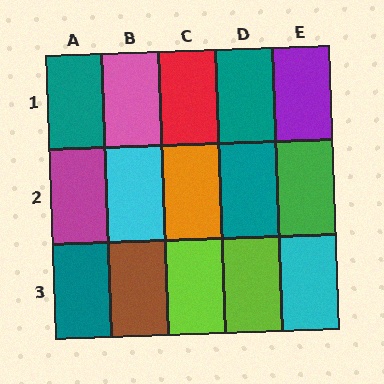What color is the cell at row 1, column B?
Pink.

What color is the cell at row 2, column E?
Green.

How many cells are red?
1 cell is red.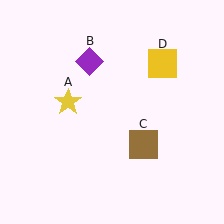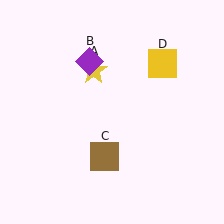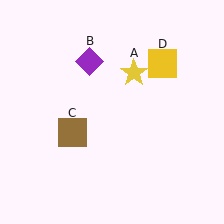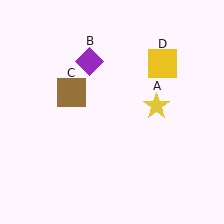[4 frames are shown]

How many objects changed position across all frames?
2 objects changed position: yellow star (object A), brown square (object C).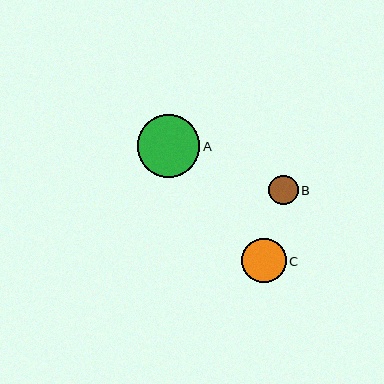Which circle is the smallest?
Circle B is the smallest with a size of approximately 30 pixels.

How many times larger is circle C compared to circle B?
Circle C is approximately 1.5 times the size of circle B.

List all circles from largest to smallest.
From largest to smallest: A, C, B.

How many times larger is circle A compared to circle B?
Circle A is approximately 2.1 times the size of circle B.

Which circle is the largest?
Circle A is the largest with a size of approximately 63 pixels.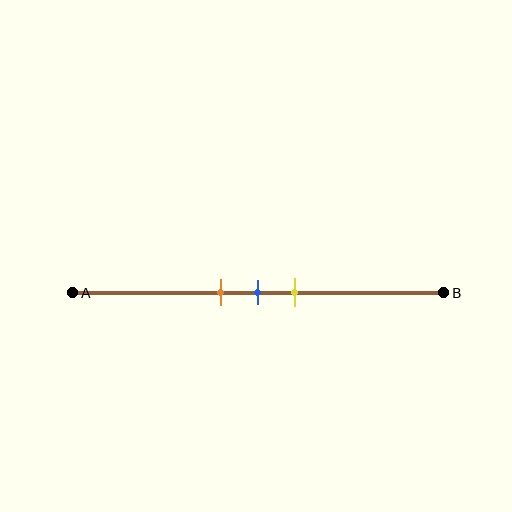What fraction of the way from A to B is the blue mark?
The blue mark is approximately 50% (0.5) of the way from A to B.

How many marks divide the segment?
There are 3 marks dividing the segment.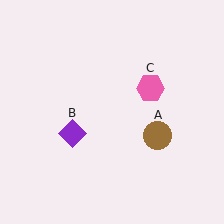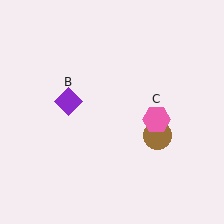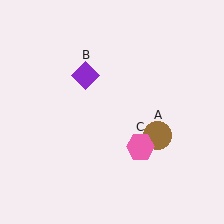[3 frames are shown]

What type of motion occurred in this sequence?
The purple diamond (object B), pink hexagon (object C) rotated clockwise around the center of the scene.